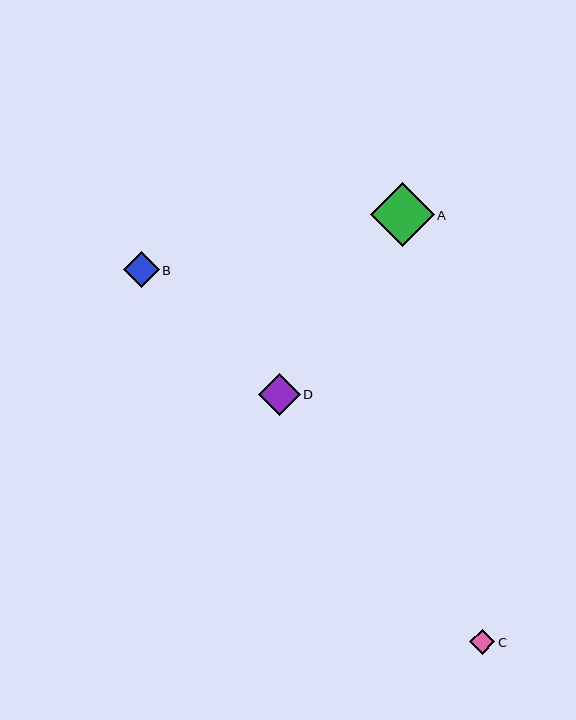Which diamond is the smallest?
Diamond C is the smallest with a size of approximately 25 pixels.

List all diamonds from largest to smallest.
From largest to smallest: A, D, B, C.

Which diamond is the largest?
Diamond A is the largest with a size of approximately 64 pixels.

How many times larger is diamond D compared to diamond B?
Diamond D is approximately 1.2 times the size of diamond B.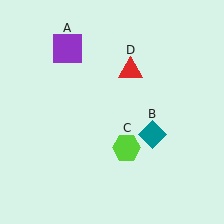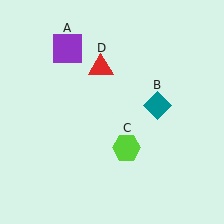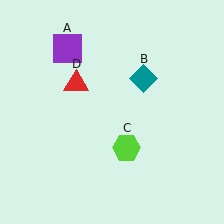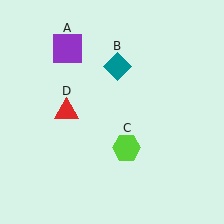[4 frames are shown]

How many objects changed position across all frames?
2 objects changed position: teal diamond (object B), red triangle (object D).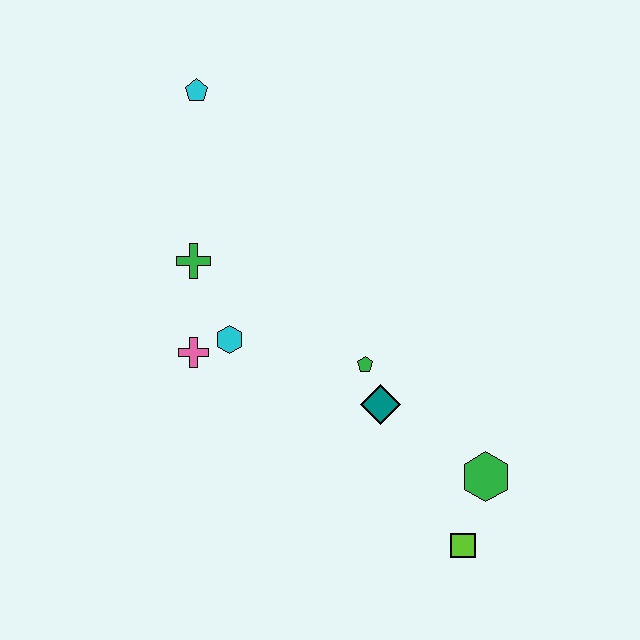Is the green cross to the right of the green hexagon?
No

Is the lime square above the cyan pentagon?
No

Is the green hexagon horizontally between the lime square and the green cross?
No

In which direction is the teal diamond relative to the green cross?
The teal diamond is to the right of the green cross.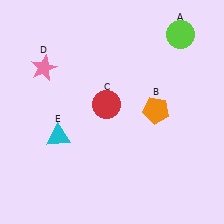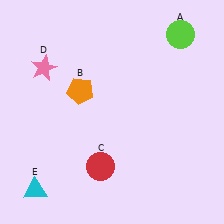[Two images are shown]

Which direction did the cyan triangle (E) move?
The cyan triangle (E) moved down.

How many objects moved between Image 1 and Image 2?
3 objects moved between the two images.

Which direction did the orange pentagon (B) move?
The orange pentagon (B) moved left.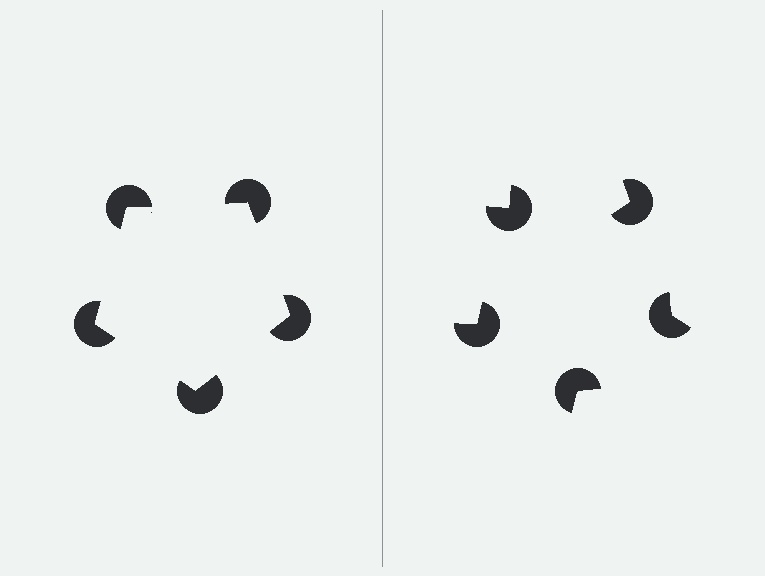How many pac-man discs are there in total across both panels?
10 — 5 on each side.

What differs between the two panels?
The pac-man discs are positioned identically on both sides; only the wedge orientations differ. On the left they align to a pentagon; on the right they are misaligned.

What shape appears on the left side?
An illusory pentagon.